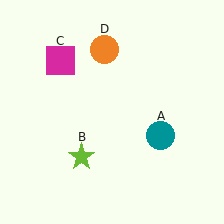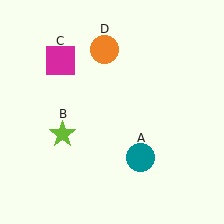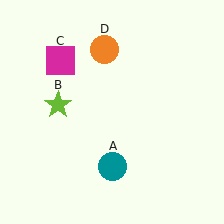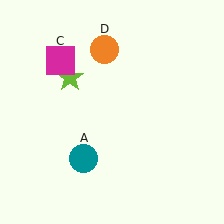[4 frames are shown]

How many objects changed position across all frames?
2 objects changed position: teal circle (object A), lime star (object B).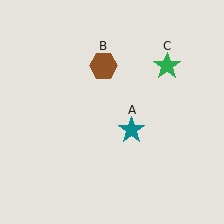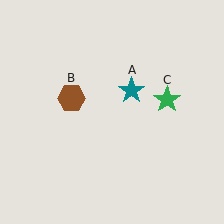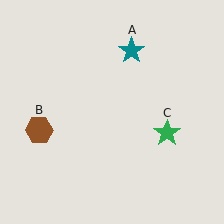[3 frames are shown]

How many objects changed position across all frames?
3 objects changed position: teal star (object A), brown hexagon (object B), green star (object C).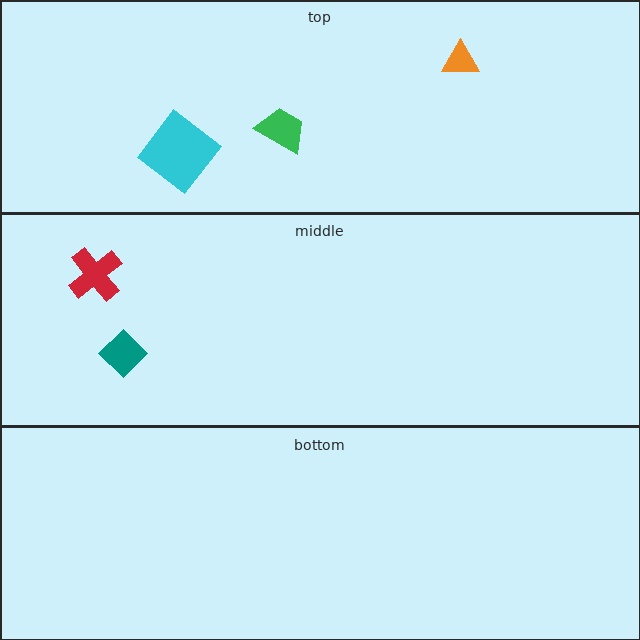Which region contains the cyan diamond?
The top region.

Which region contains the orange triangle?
The top region.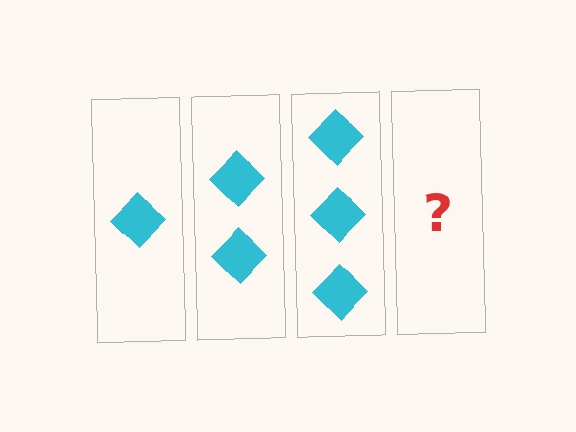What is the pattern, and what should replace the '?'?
The pattern is that each step adds one more diamond. The '?' should be 4 diamonds.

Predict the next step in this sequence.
The next step is 4 diamonds.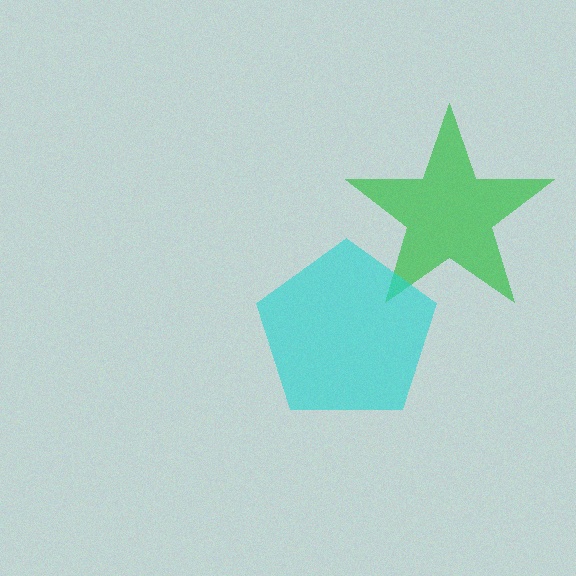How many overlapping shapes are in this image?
There are 2 overlapping shapes in the image.